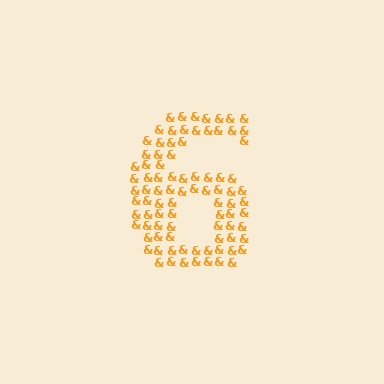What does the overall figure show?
The overall figure shows the digit 6.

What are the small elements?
The small elements are ampersands.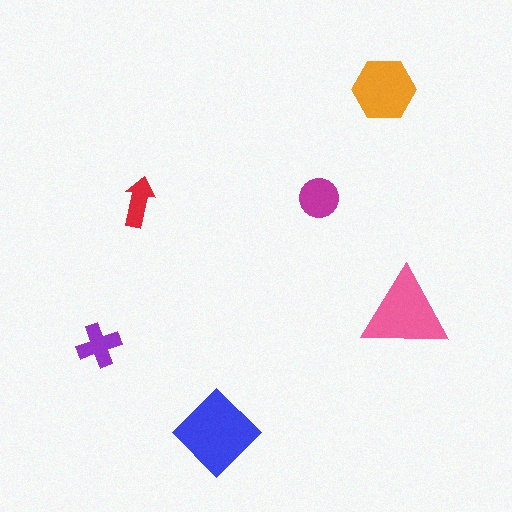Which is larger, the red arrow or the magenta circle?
The magenta circle.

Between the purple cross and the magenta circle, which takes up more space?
The magenta circle.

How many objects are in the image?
There are 6 objects in the image.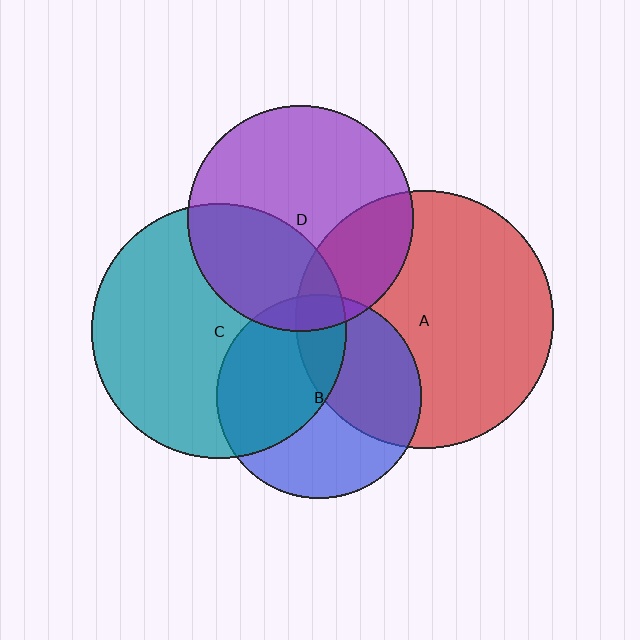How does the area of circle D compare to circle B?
Approximately 1.2 times.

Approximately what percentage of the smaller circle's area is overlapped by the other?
Approximately 25%.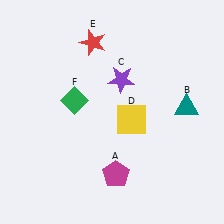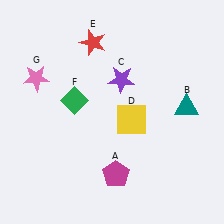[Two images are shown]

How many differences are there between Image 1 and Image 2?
There is 1 difference between the two images.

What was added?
A pink star (G) was added in Image 2.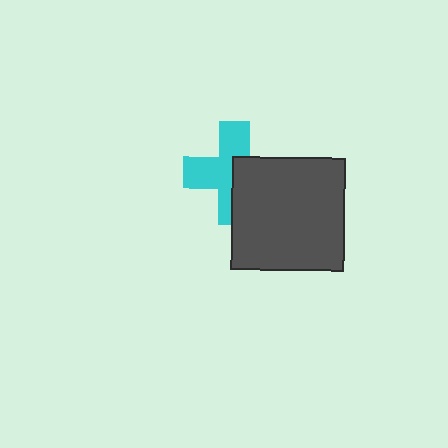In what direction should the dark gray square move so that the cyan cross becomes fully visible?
The dark gray square should move toward the lower-right. That is the shortest direction to clear the overlap and leave the cyan cross fully visible.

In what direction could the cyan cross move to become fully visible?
The cyan cross could move toward the upper-left. That would shift it out from behind the dark gray square entirely.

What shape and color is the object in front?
The object in front is a dark gray square.